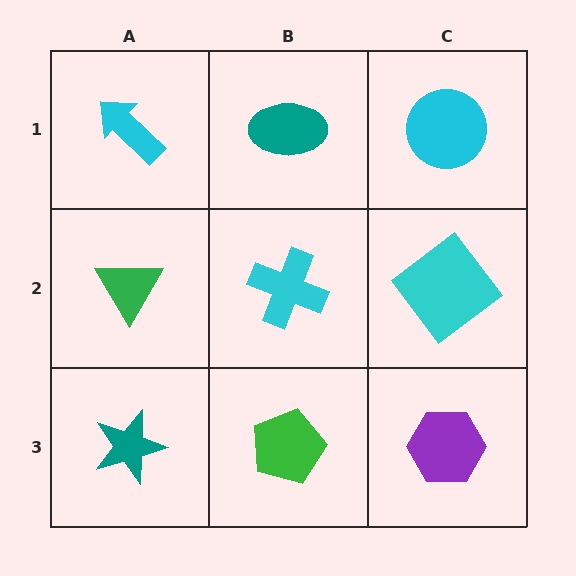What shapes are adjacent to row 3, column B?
A cyan cross (row 2, column B), a teal star (row 3, column A), a purple hexagon (row 3, column C).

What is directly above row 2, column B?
A teal ellipse.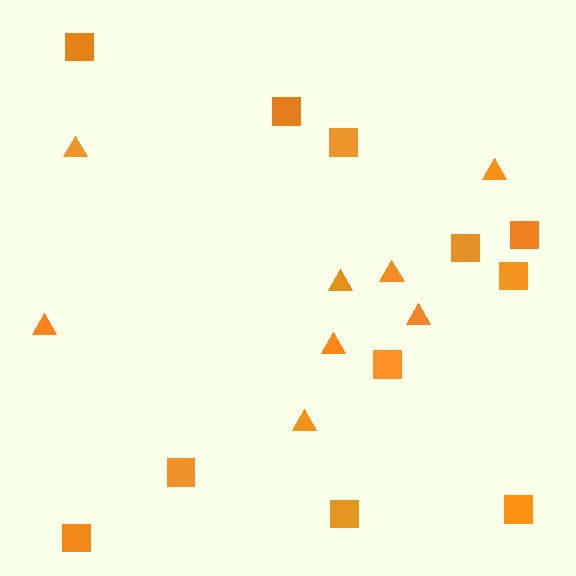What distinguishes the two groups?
There are 2 groups: one group of triangles (8) and one group of squares (11).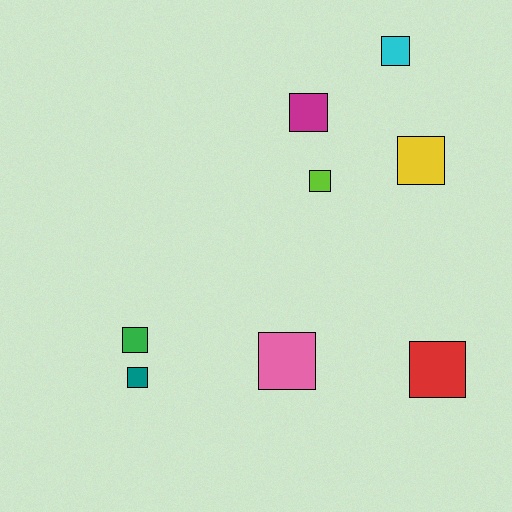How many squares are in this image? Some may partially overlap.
There are 8 squares.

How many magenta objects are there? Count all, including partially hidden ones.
There is 1 magenta object.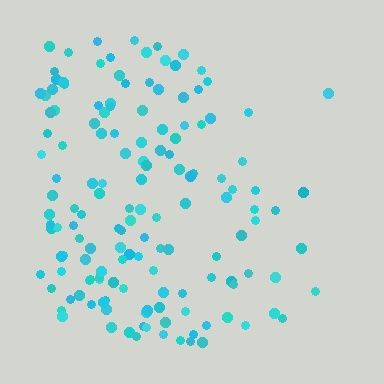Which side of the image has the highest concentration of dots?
The left.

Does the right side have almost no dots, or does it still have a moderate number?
Still a moderate number, just noticeably fewer than the left.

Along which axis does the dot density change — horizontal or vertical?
Horizontal.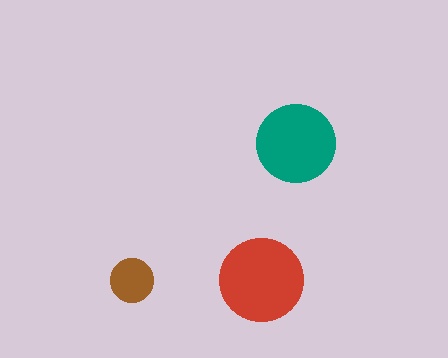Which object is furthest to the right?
The teal circle is rightmost.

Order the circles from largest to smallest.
the red one, the teal one, the brown one.